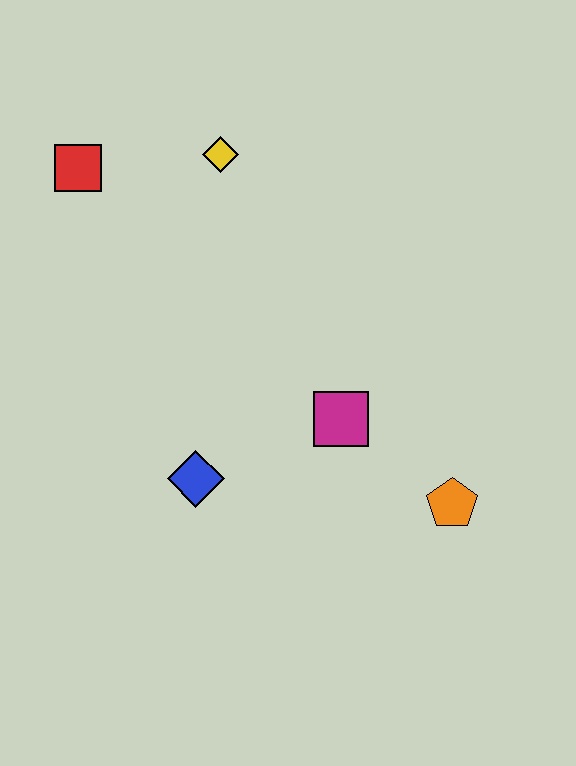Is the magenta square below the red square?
Yes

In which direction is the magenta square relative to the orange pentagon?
The magenta square is to the left of the orange pentagon.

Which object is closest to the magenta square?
The orange pentagon is closest to the magenta square.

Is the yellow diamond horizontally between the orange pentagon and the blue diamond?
Yes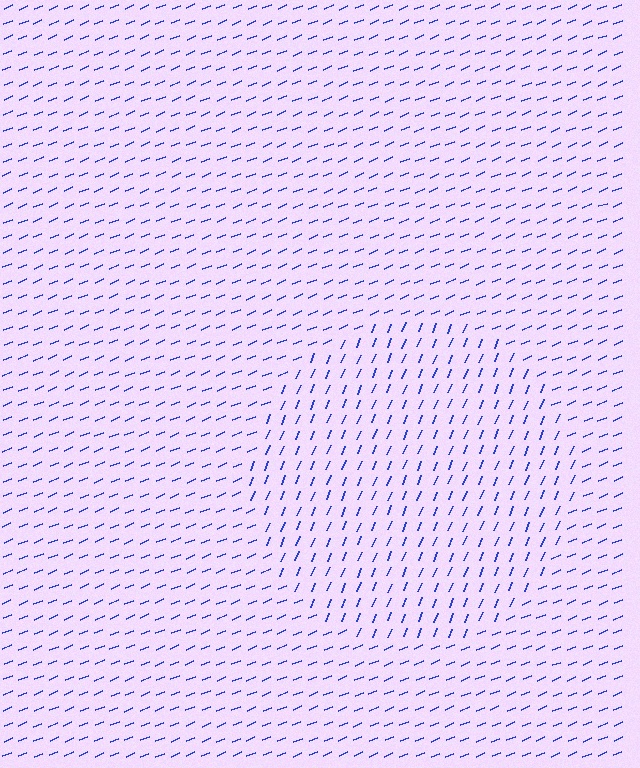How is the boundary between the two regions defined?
The boundary is defined purely by a change in line orientation (approximately 45 degrees difference). All lines are the same color and thickness.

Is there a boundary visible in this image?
Yes, there is a texture boundary formed by a change in line orientation.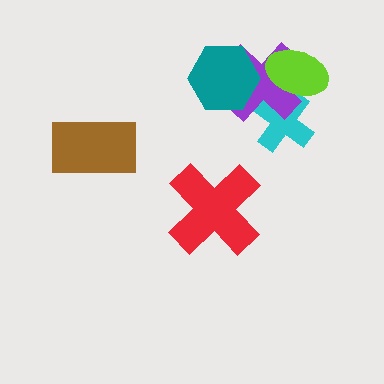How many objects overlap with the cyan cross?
2 objects overlap with the cyan cross.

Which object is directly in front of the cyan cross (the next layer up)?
The purple cross is directly in front of the cyan cross.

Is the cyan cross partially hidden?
Yes, it is partially covered by another shape.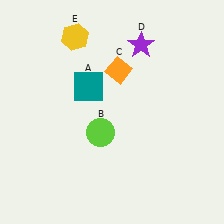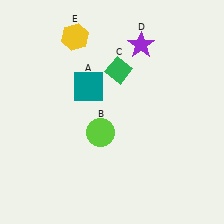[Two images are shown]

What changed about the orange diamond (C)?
In Image 1, C is orange. In Image 2, it changed to green.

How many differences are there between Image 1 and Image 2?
There is 1 difference between the two images.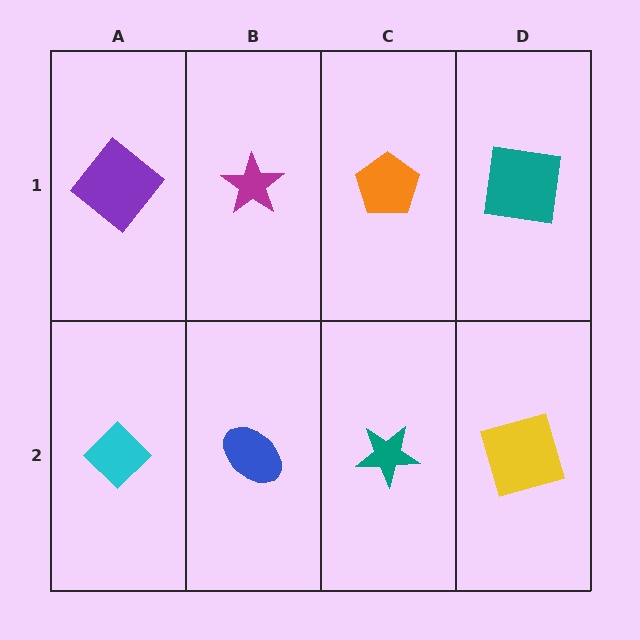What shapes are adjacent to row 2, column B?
A magenta star (row 1, column B), a cyan diamond (row 2, column A), a teal star (row 2, column C).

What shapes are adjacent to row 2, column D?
A teal square (row 1, column D), a teal star (row 2, column C).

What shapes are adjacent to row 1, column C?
A teal star (row 2, column C), a magenta star (row 1, column B), a teal square (row 1, column D).